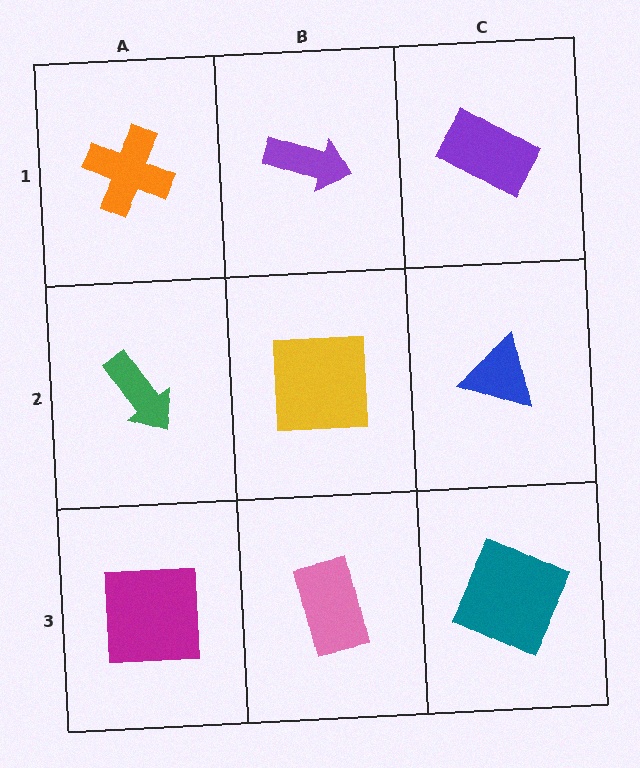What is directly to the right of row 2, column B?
A blue triangle.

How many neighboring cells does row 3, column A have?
2.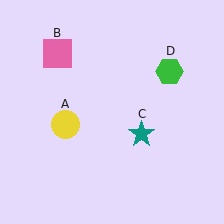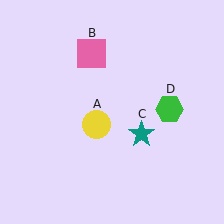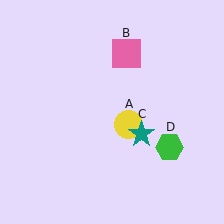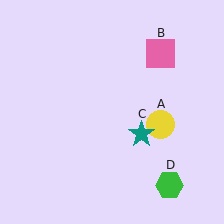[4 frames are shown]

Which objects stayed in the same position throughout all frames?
Teal star (object C) remained stationary.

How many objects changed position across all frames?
3 objects changed position: yellow circle (object A), pink square (object B), green hexagon (object D).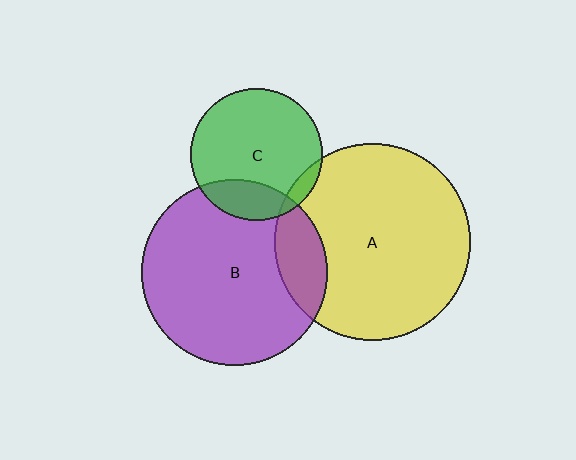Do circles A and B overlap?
Yes.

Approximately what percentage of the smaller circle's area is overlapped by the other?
Approximately 15%.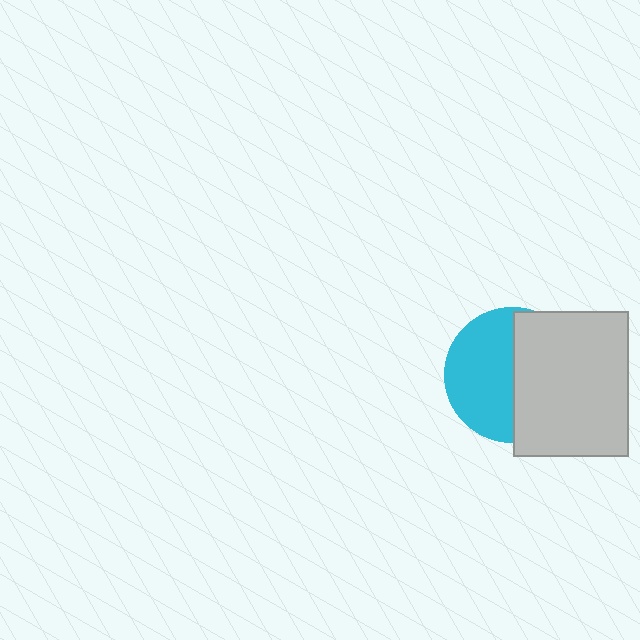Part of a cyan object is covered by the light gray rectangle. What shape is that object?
It is a circle.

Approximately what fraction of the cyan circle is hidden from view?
Roughly 49% of the cyan circle is hidden behind the light gray rectangle.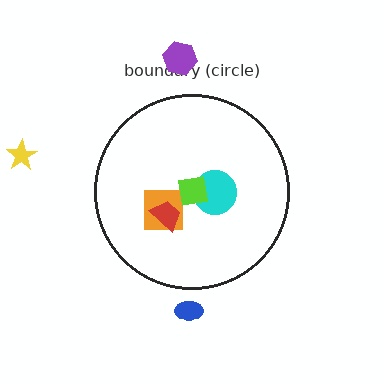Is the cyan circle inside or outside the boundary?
Inside.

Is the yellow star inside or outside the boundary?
Outside.